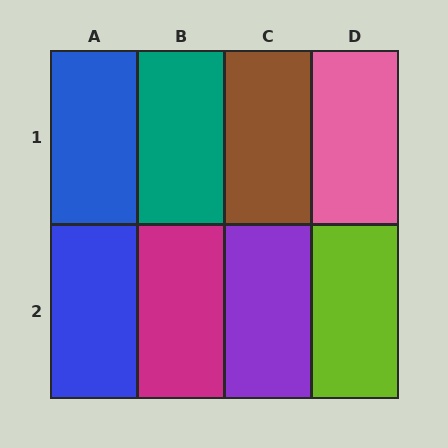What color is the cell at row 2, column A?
Blue.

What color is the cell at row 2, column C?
Purple.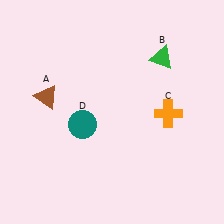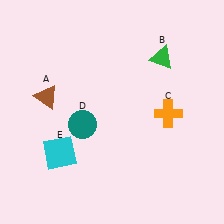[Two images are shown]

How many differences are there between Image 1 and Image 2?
There is 1 difference between the two images.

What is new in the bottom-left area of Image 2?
A cyan square (E) was added in the bottom-left area of Image 2.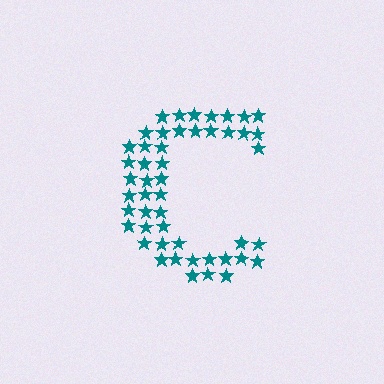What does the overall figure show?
The overall figure shows the letter C.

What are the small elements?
The small elements are stars.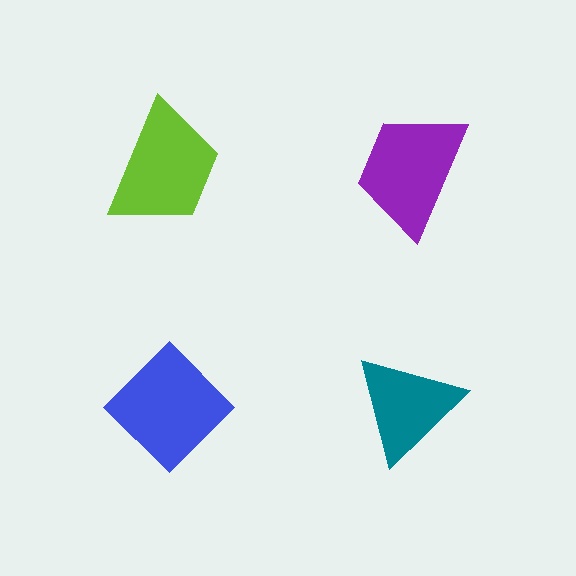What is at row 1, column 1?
A lime trapezoid.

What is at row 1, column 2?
A purple trapezoid.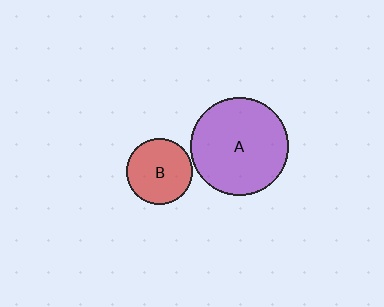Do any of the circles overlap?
No, none of the circles overlap.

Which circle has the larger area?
Circle A (purple).